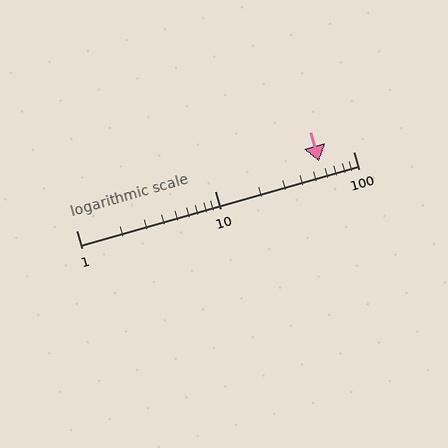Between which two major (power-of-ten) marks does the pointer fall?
The pointer is between 10 and 100.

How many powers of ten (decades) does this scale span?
The scale spans 2 decades, from 1 to 100.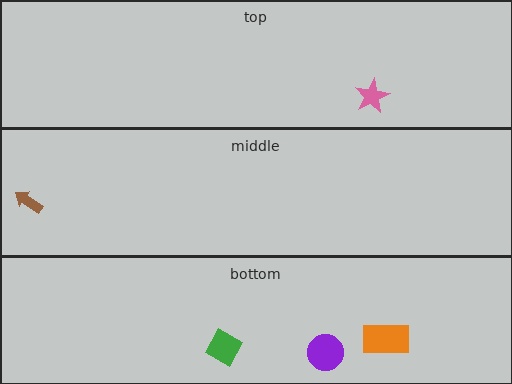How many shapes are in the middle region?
1.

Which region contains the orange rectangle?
The bottom region.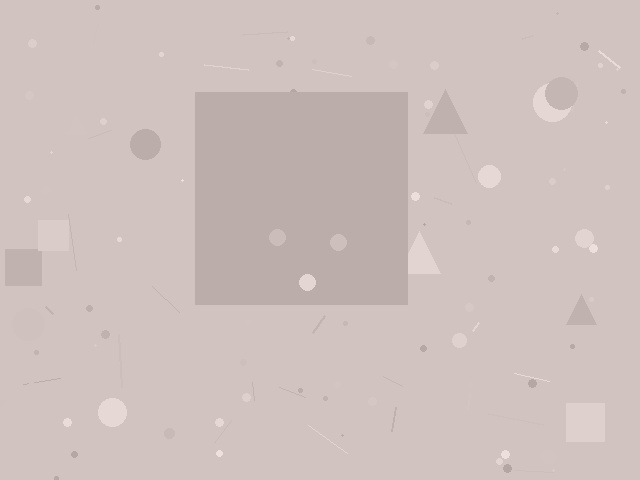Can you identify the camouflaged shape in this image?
The camouflaged shape is a square.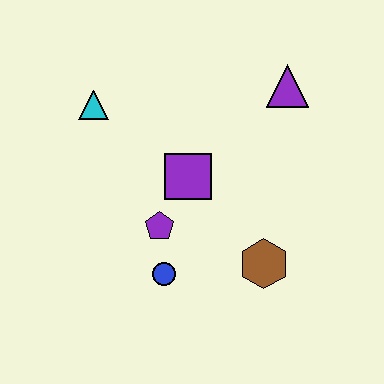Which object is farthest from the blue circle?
The purple triangle is farthest from the blue circle.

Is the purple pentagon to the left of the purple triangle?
Yes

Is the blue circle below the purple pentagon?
Yes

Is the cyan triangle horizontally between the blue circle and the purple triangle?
No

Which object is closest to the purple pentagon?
The blue circle is closest to the purple pentagon.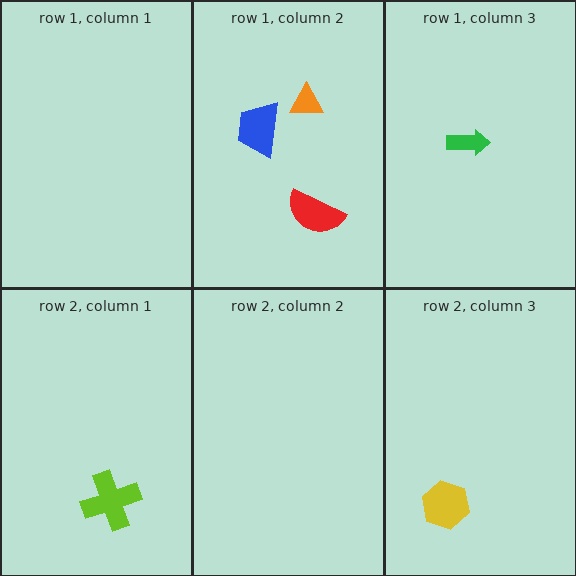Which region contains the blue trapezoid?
The row 1, column 2 region.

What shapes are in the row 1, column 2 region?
The blue trapezoid, the red semicircle, the orange triangle.